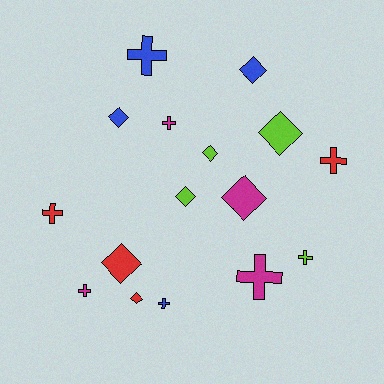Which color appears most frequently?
Red, with 4 objects.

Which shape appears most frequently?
Diamond, with 8 objects.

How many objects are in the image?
There are 16 objects.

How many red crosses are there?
There are 2 red crosses.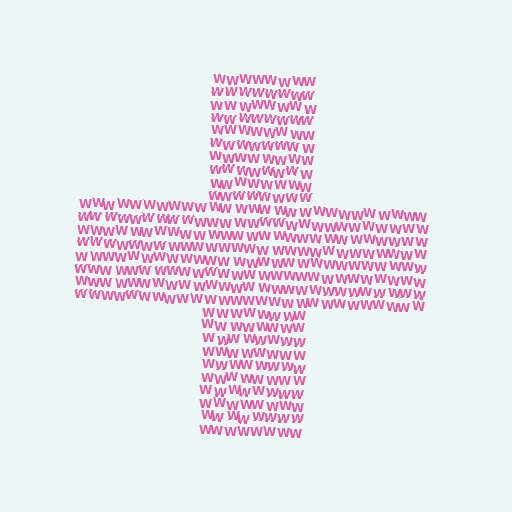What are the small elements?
The small elements are letter W's.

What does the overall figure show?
The overall figure shows a cross.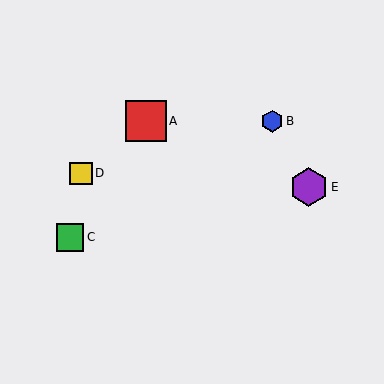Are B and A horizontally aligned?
Yes, both are at y≈121.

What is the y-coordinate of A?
Object A is at y≈121.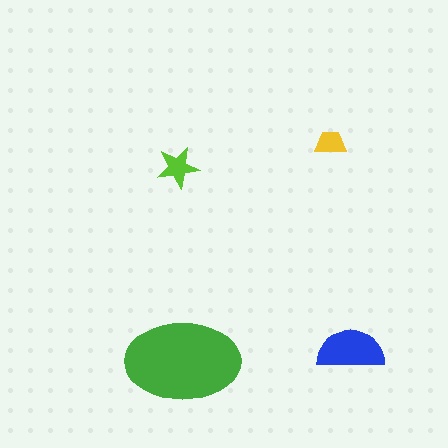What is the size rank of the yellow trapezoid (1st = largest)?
4th.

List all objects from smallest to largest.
The yellow trapezoid, the lime star, the blue semicircle, the green ellipse.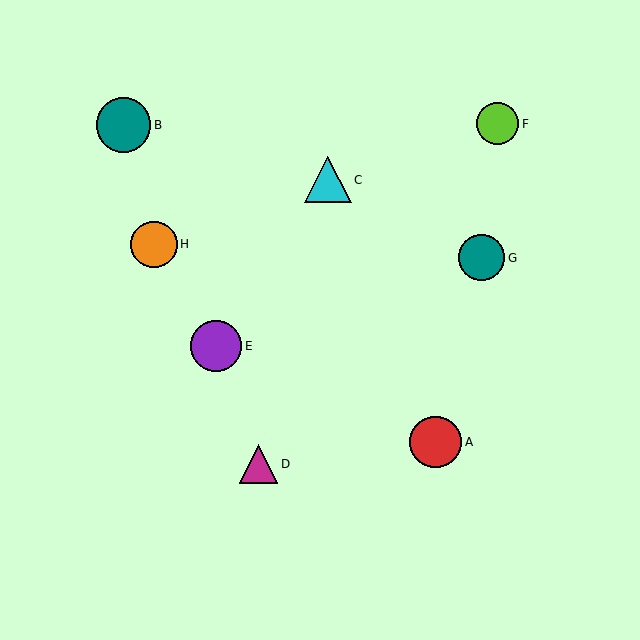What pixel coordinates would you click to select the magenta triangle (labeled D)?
Click at (259, 464) to select the magenta triangle D.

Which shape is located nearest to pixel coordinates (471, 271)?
The teal circle (labeled G) at (482, 258) is nearest to that location.